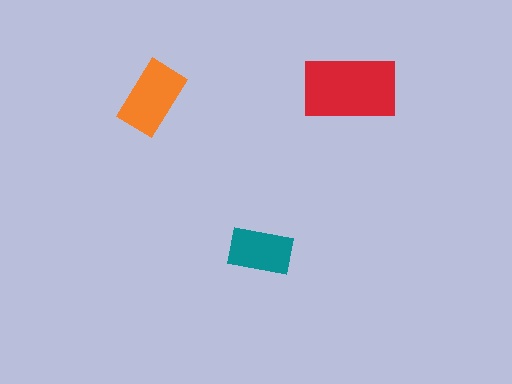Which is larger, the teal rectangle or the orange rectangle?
The orange one.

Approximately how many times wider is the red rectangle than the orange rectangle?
About 1.5 times wider.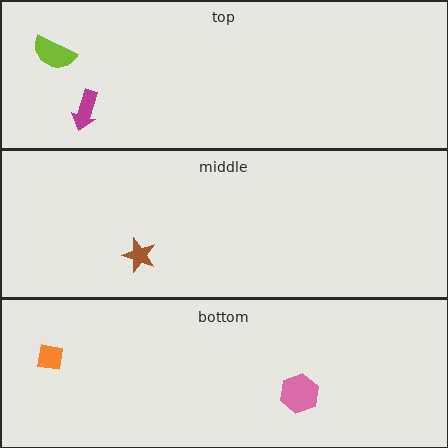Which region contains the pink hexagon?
The bottom region.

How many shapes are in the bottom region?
2.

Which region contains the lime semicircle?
The top region.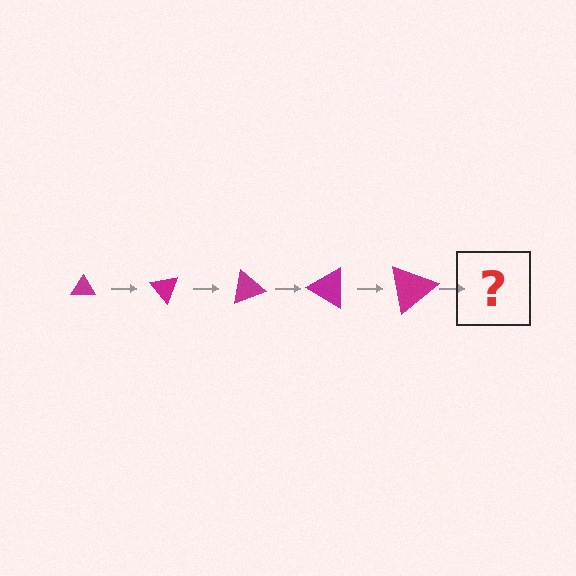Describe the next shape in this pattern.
It should be a triangle, larger than the previous one and rotated 250 degrees from the start.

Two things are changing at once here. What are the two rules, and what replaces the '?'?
The two rules are that the triangle grows larger each step and it rotates 50 degrees each step. The '?' should be a triangle, larger than the previous one and rotated 250 degrees from the start.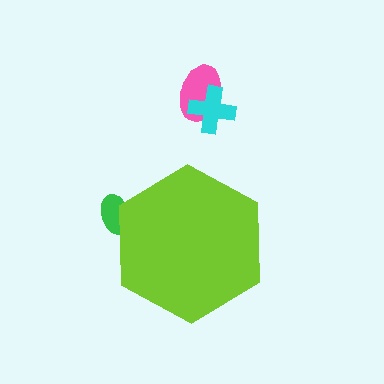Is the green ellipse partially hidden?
Yes, the green ellipse is partially hidden behind the lime hexagon.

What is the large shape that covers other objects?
A lime hexagon.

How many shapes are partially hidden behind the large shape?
1 shape is partially hidden.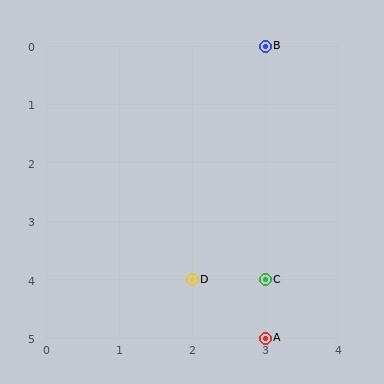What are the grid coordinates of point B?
Point B is at grid coordinates (3, 0).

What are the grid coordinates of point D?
Point D is at grid coordinates (2, 4).